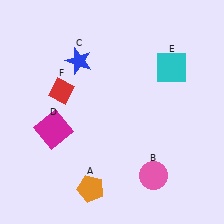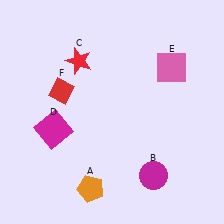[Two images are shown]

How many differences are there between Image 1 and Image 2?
There are 3 differences between the two images.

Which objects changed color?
B changed from pink to magenta. C changed from blue to red. E changed from cyan to pink.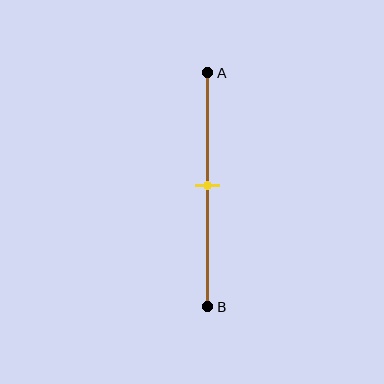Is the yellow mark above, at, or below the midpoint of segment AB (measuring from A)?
The yellow mark is approximately at the midpoint of segment AB.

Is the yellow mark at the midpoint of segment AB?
Yes, the mark is approximately at the midpoint.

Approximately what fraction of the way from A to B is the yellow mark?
The yellow mark is approximately 50% of the way from A to B.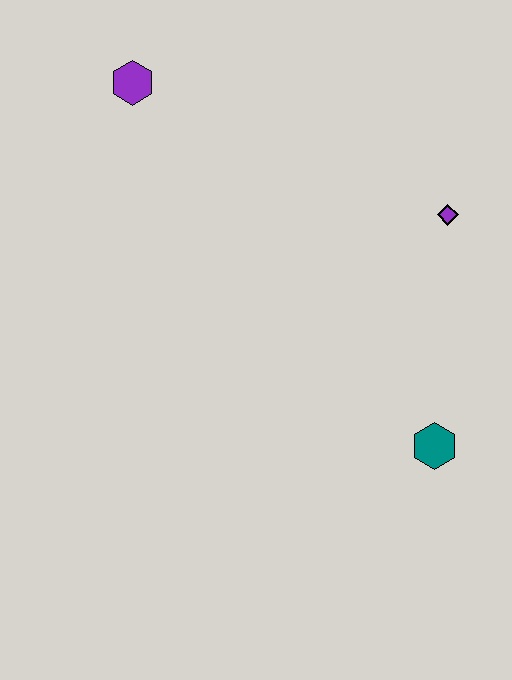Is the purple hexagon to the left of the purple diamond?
Yes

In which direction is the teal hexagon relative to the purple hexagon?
The teal hexagon is below the purple hexagon.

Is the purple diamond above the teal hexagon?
Yes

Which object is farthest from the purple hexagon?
The teal hexagon is farthest from the purple hexagon.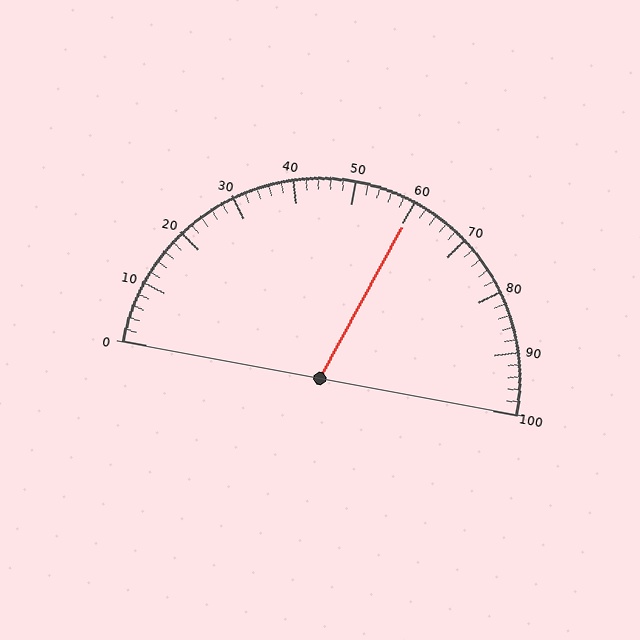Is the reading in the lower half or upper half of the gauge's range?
The reading is in the upper half of the range (0 to 100).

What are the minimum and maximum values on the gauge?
The gauge ranges from 0 to 100.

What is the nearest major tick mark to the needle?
The nearest major tick mark is 60.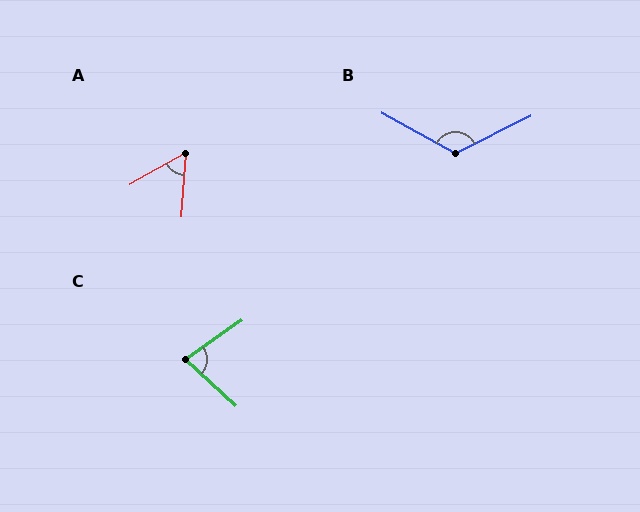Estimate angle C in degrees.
Approximately 78 degrees.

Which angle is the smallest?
A, at approximately 57 degrees.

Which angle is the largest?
B, at approximately 125 degrees.